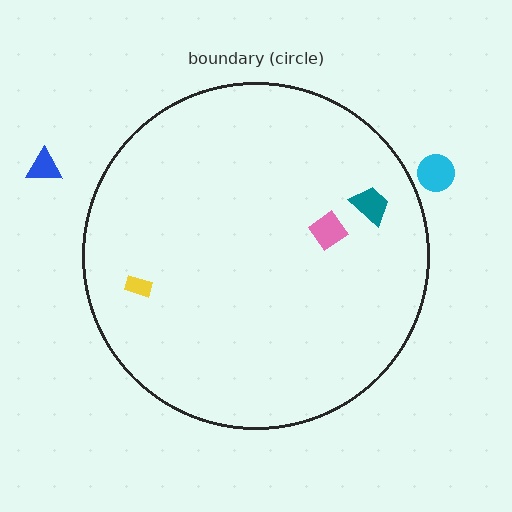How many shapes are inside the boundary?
3 inside, 2 outside.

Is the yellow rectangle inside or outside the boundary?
Inside.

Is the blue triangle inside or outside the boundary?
Outside.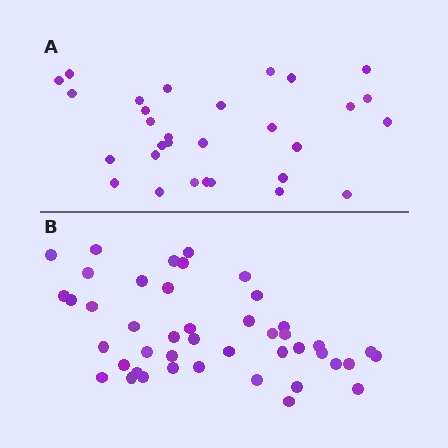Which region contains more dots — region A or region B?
Region B (the bottom region) has more dots.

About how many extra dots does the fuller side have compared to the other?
Region B has approximately 15 more dots than region A.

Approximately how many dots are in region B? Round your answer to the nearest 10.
About 40 dots. (The exact count is 44, which rounds to 40.)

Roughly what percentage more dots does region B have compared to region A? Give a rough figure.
About 45% more.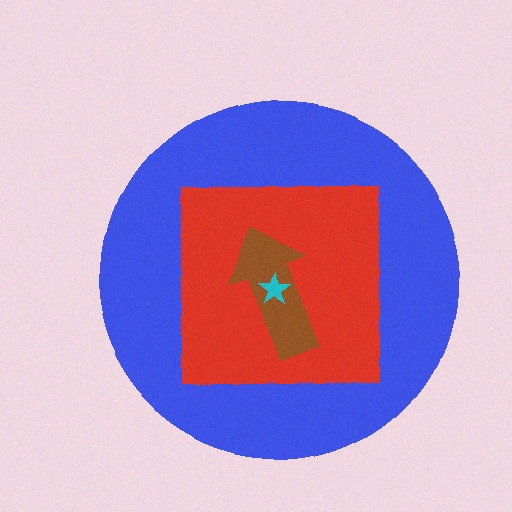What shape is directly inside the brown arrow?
The cyan star.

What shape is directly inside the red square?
The brown arrow.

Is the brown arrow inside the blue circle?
Yes.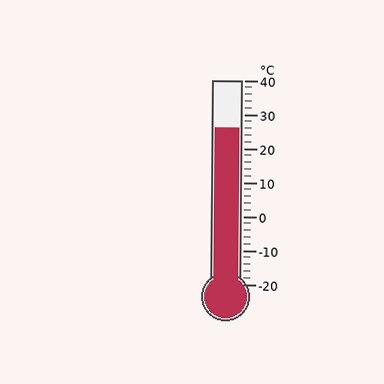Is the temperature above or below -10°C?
The temperature is above -10°C.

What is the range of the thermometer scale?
The thermometer scale ranges from -20°C to 40°C.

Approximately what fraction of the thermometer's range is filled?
The thermometer is filled to approximately 75% of its range.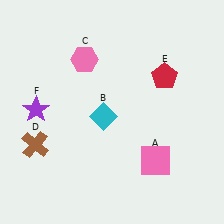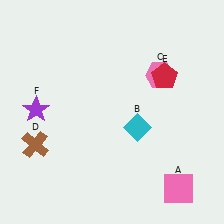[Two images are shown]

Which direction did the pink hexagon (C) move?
The pink hexagon (C) moved right.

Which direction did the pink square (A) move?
The pink square (A) moved down.